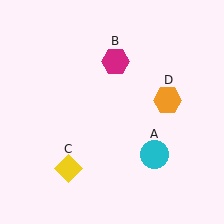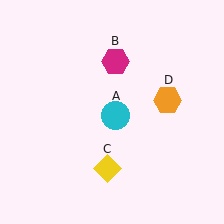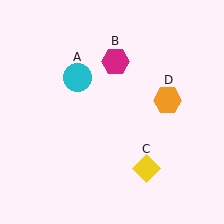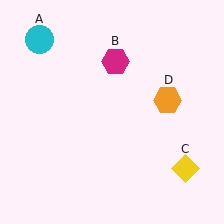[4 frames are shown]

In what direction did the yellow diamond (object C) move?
The yellow diamond (object C) moved right.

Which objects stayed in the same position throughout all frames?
Magenta hexagon (object B) and orange hexagon (object D) remained stationary.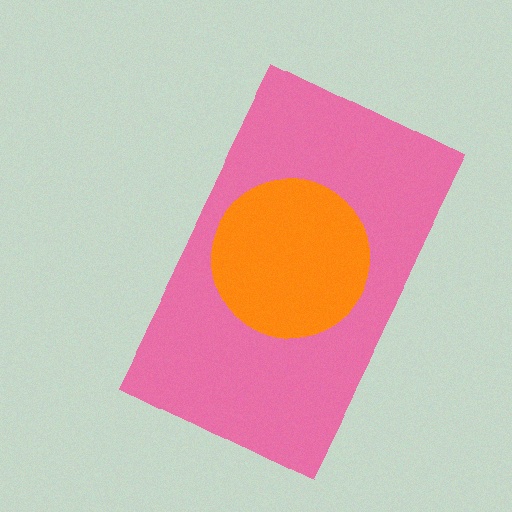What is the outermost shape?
The pink rectangle.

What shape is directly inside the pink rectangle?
The orange circle.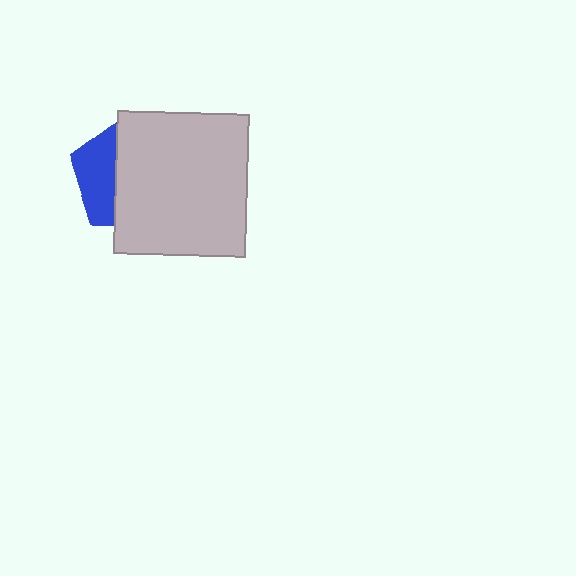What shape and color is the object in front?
The object in front is a light gray rectangle.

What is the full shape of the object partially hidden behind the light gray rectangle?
The partially hidden object is a blue pentagon.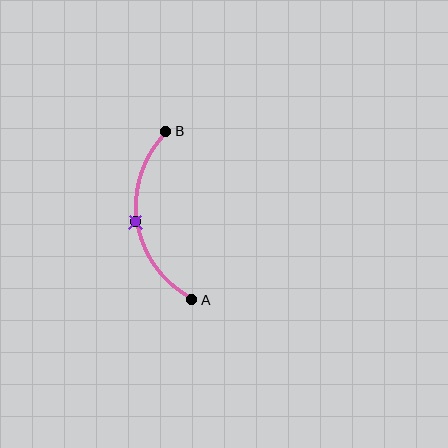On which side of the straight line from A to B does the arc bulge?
The arc bulges to the left of the straight line connecting A and B.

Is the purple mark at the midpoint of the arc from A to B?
Yes. The purple mark lies on the arc at equal arc-length from both A and B — it is the arc midpoint.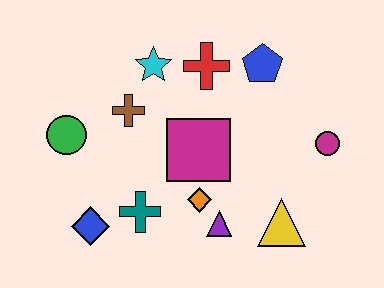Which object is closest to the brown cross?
The cyan star is closest to the brown cross.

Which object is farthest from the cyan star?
The yellow triangle is farthest from the cyan star.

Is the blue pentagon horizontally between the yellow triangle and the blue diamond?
Yes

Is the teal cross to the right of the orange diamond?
No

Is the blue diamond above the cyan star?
No